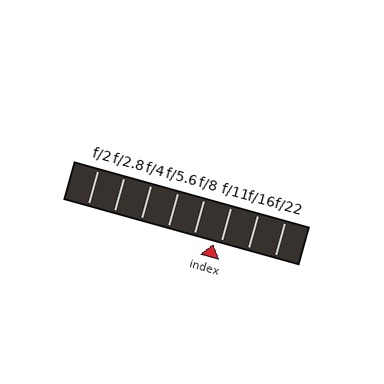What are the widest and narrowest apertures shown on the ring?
The widest aperture shown is f/2 and the narrowest is f/22.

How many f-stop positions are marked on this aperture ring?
There are 8 f-stop positions marked.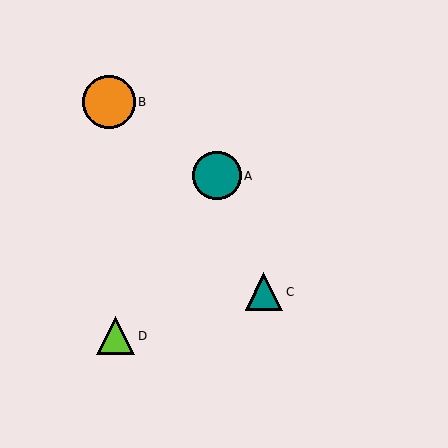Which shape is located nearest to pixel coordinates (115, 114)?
The orange circle (labeled B) at (109, 102) is nearest to that location.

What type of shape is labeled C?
Shape C is a teal triangle.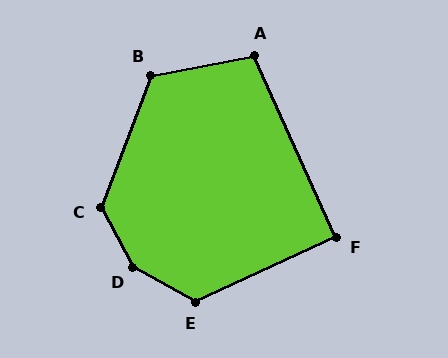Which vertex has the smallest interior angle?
F, at approximately 91 degrees.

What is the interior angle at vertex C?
Approximately 131 degrees (obtuse).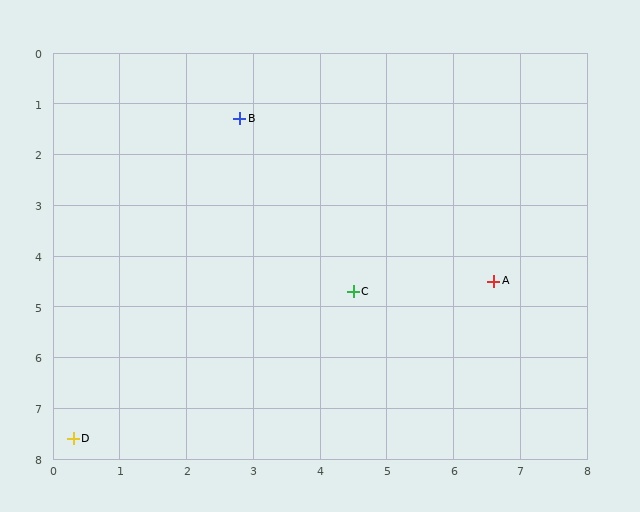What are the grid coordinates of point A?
Point A is at approximately (6.6, 4.5).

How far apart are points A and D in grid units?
Points A and D are about 7.0 grid units apart.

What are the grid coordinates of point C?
Point C is at approximately (4.5, 4.7).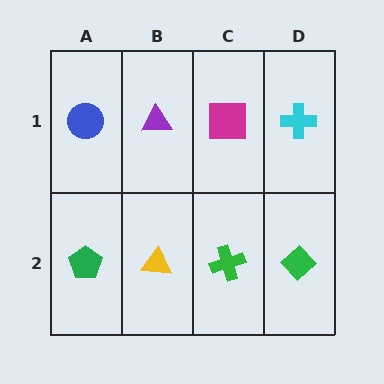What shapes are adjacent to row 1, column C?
A green cross (row 2, column C), a purple triangle (row 1, column B), a cyan cross (row 1, column D).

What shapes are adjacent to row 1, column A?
A green pentagon (row 2, column A), a purple triangle (row 1, column B).